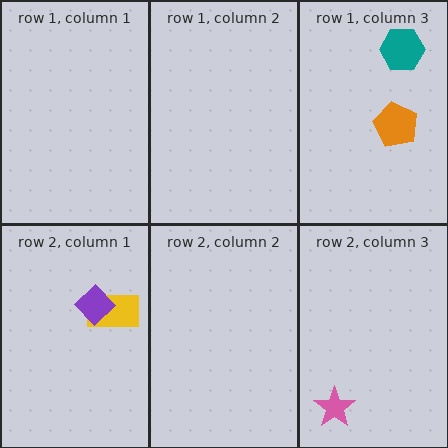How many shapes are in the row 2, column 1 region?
2.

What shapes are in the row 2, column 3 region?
The pink star.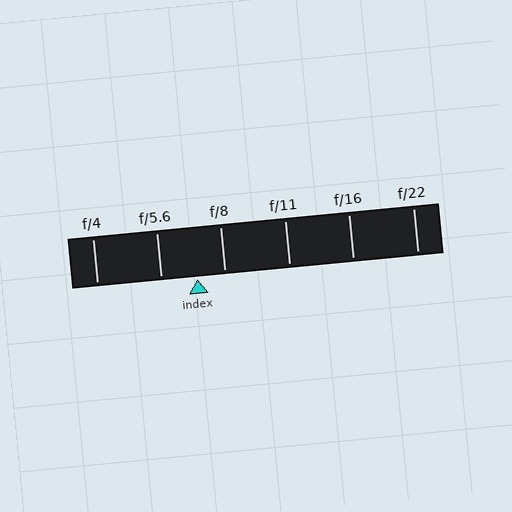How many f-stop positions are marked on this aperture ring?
There are 6 f-stop positions marked.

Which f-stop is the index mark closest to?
The index mark is closest to f/8.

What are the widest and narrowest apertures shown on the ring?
The widest aperture shown is f/4 and the narrowest is f/22.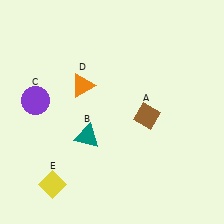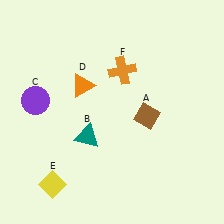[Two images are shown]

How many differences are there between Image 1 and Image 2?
There is 1 difference between the two images.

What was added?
An orange cross (F) was added in Image 2.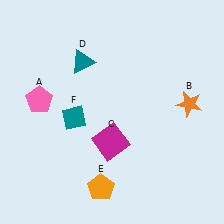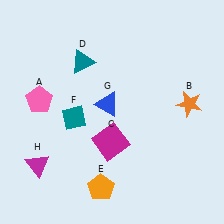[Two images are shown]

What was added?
A blue triangle (G), a magenta triangle (H) were added in Image 2.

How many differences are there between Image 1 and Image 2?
There are 2 differences between the two images.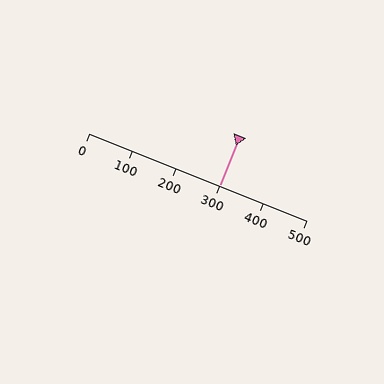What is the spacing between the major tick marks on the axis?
The major ticks are spaced 100 apart.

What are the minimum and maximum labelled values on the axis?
The axis runs from 0 to 500.